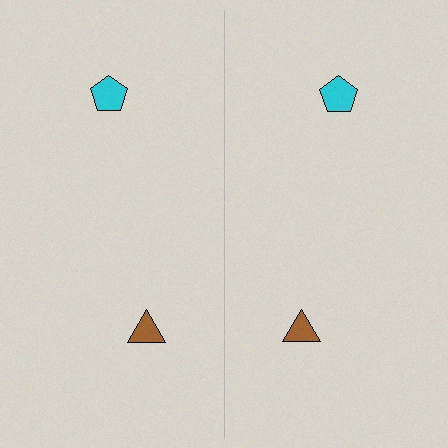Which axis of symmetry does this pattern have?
The pattern has a vertical axis of symmetry running through the center of the image.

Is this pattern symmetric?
Yes, this pattern has bilateral (reflection) symmetry.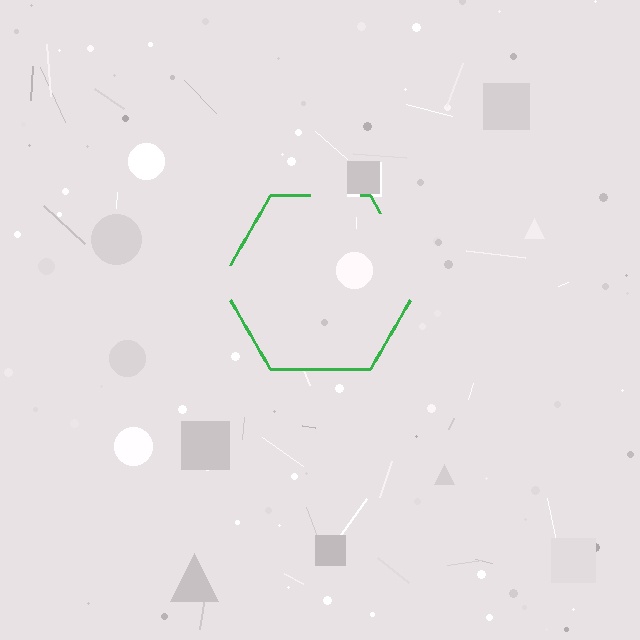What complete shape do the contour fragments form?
The contour fragments form a hexagon.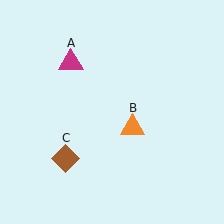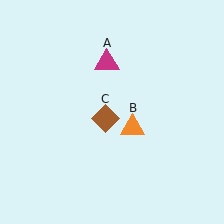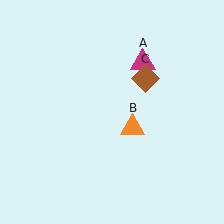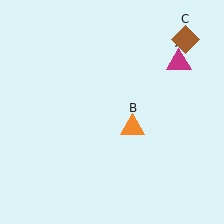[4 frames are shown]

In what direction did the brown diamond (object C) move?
The brown diamond (object C) moved up and to the right.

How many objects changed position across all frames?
2 objects changed position: magenta triangle (object A), brown diamond (object C).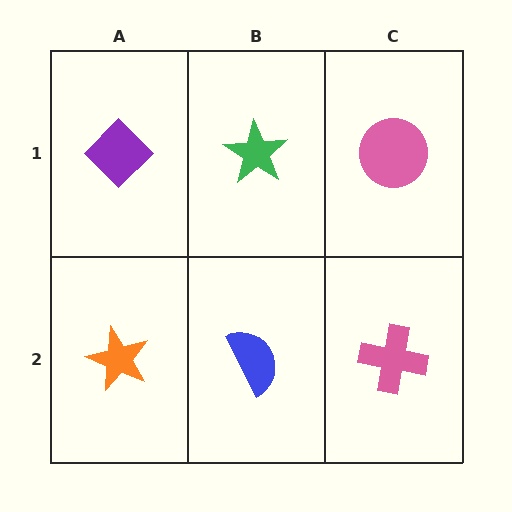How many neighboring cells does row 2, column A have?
2.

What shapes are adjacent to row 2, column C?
A pink circle (row 1, column C), a blue semicircle (row 2, column B).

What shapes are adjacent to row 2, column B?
A green star (row 1, column B), an orange star (row 2, column A), a pink cross (row 2, column C).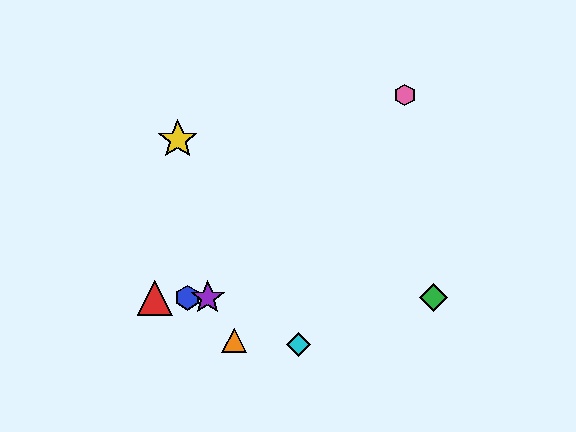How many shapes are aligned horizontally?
4 shapes (the red triangle, the blue hexagon, the green diamond, the purple star) are aligned horizontally.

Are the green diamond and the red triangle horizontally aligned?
Yes, both are at y≈298.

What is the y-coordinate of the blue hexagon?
The blue hexagon is at y≈298.